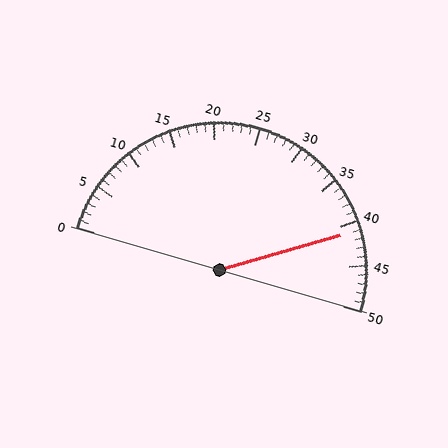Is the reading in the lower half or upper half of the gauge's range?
The reading is in the upper half of the range (0 to 50).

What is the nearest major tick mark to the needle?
The nearest major tick mark is 40.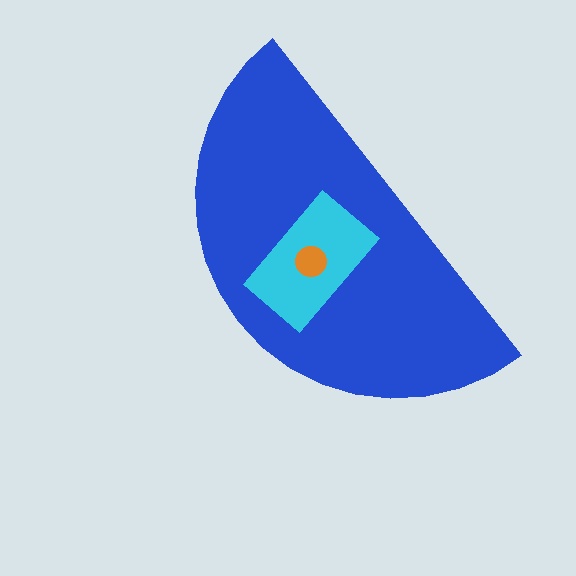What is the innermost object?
The orange circle.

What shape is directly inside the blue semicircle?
The cyan rectangle.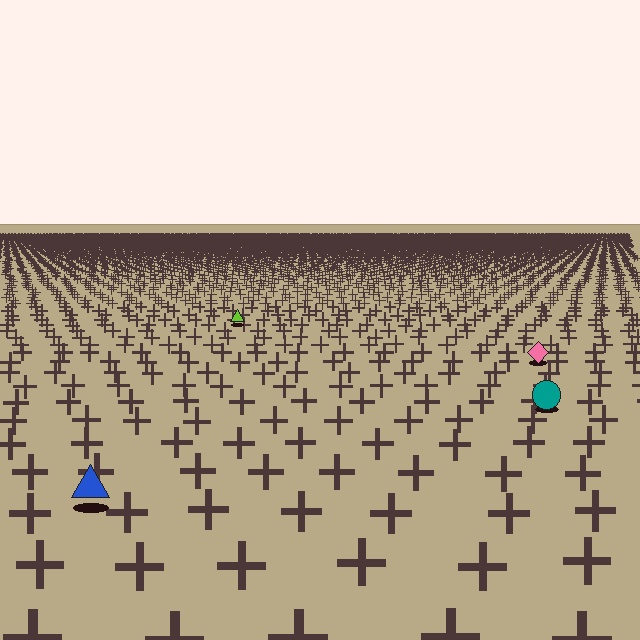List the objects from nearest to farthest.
From nearest to farthest: the blue triangle, the teal circle, the pink diamond, the lime triangle.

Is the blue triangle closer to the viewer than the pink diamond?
Yes. The blue triangle is closer — you can tell from the texture gradient: the ground texture is coarser near it.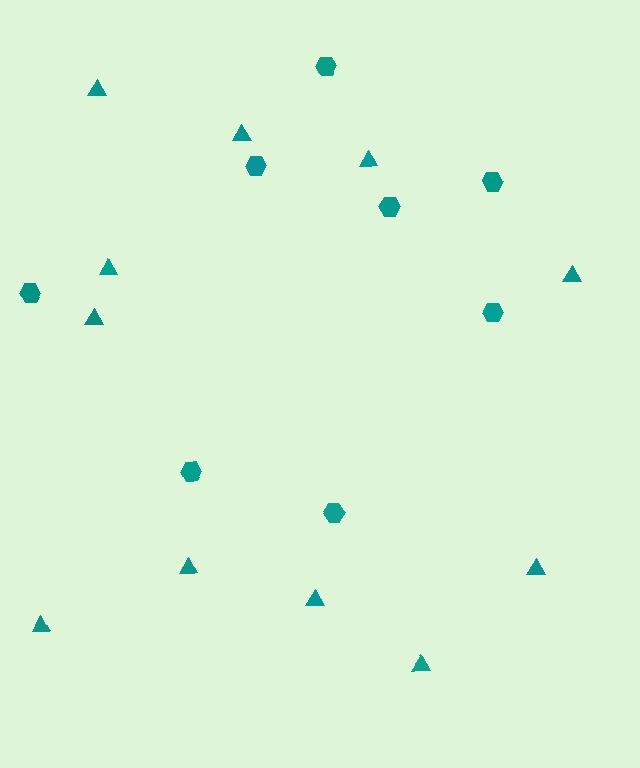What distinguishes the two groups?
There are 2 groups: one group of triangles (11) and one group of hexagons (8).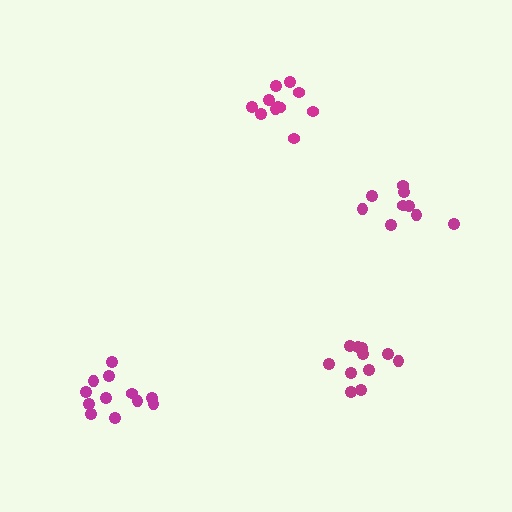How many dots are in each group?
Group 1: 9 dots, Group 2: 12 dots, Group 3: 11 dots, Group 4: 11 dots (43 total).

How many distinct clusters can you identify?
There are 4 distinct clusters.